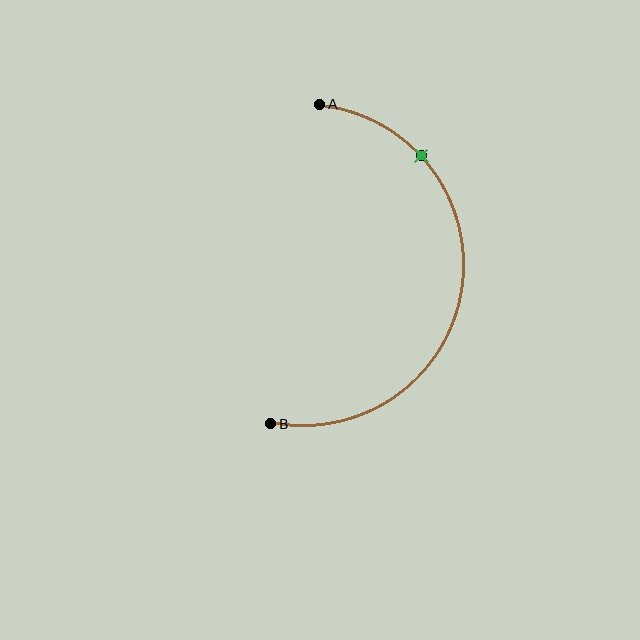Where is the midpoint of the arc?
The arc midpoint is the point on the curve farthest from the straight line joining A and B. It sits to the right of that line.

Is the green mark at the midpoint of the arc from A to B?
No. The green mark lies on the arc but is closer to endpoint A. The arc midpoint would be at the point on the curve equidistant along the arc from both A and B.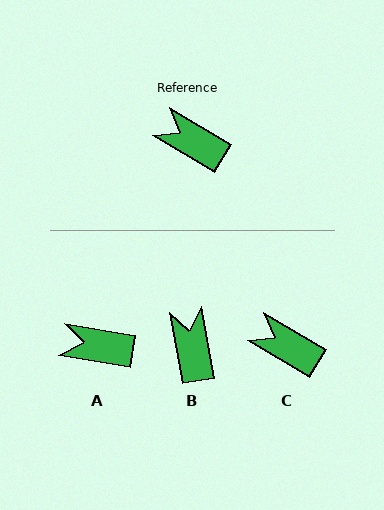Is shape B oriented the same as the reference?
No, it is off by about 49 degrees.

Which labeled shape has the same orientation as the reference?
C.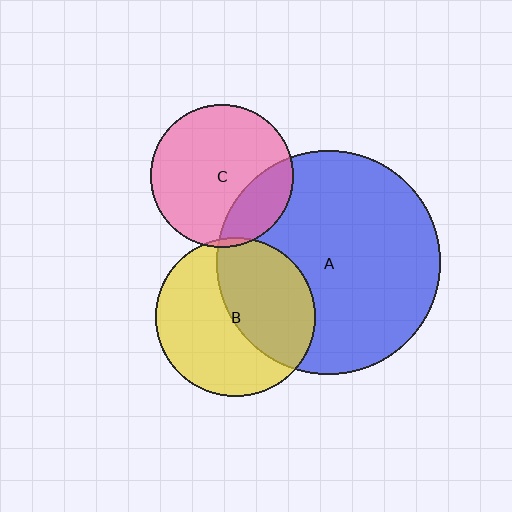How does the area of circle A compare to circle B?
Approximately 2.0 times.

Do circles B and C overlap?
Yes.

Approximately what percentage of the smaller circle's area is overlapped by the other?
Approximately 5%.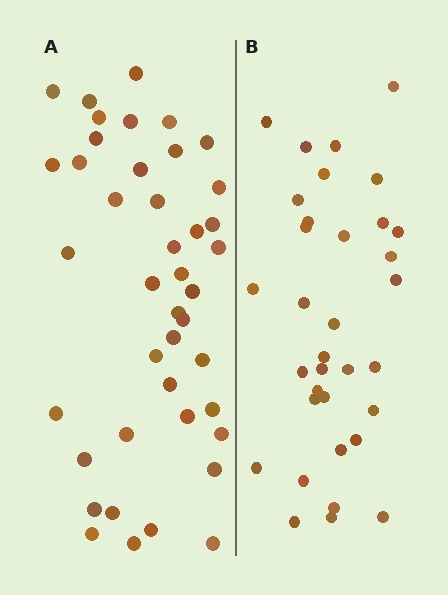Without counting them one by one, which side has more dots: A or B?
Region A (the left region) has more dots.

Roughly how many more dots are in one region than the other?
Region A has roughly 8 or so more dots than region B.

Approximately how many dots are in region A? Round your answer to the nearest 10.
About 40 dots. (The exact count is 42, which rounds to 40.)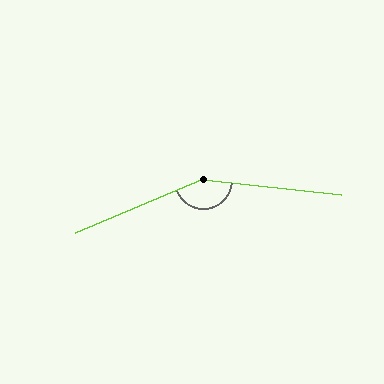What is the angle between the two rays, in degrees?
Approximately 151 degrees.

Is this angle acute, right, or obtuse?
It is obtuse.